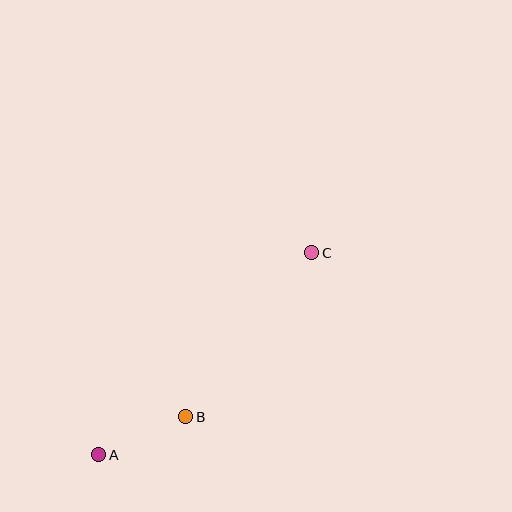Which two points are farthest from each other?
Points A and C are farthest from each other.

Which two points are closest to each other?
Points A and B are closest to each other.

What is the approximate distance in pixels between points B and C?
The distance between B and C is approximately 207 pixels.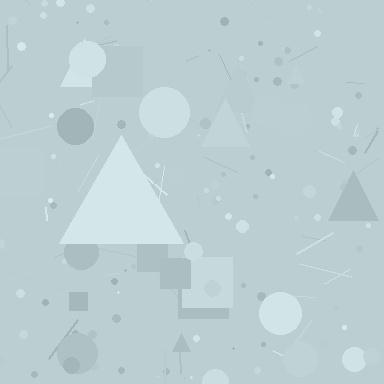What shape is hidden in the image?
A triangle is hidden in the image.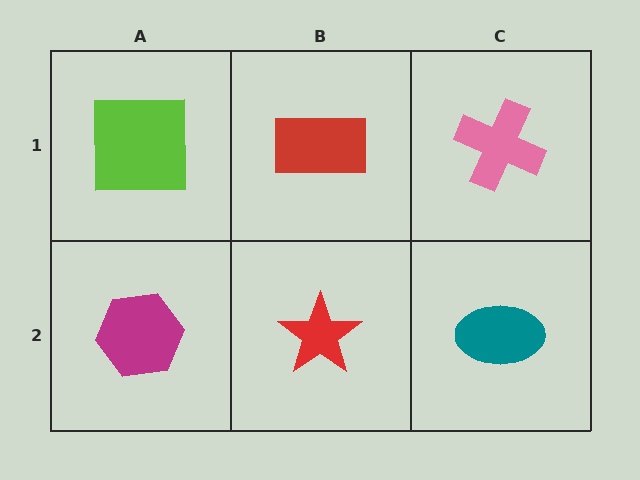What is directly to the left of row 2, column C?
A red star.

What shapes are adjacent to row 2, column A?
A lime square (row 1, column A), a red star (row 2, column B).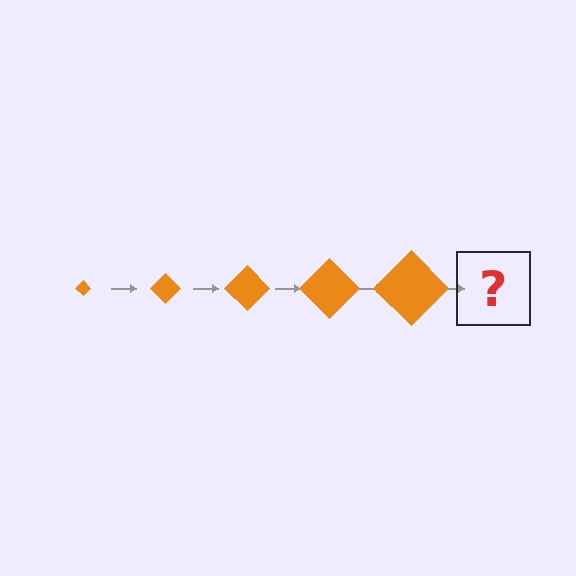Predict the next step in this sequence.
The next step is an orange diamond, larger than the previous one.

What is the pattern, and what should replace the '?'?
The pattern is that the diamond gets progressively larger each step. The '?' should be an orange diamond, larger than the previous one.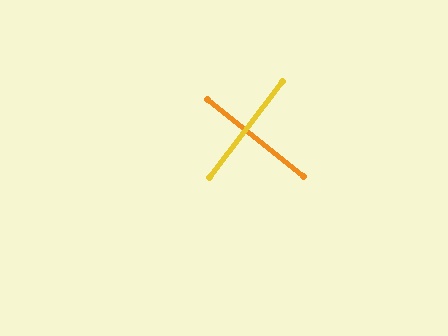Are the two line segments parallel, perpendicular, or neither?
Perpendicular — they meet at approximately 88°.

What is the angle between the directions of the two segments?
Approximately 88 degrees.